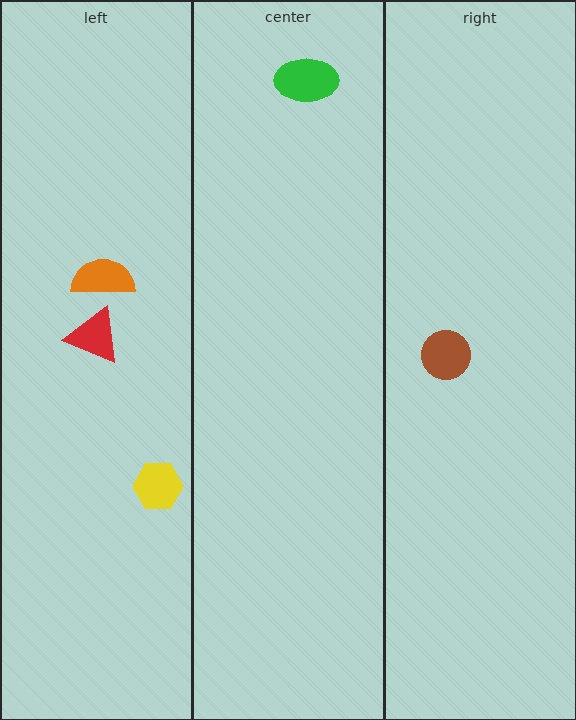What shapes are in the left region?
The red triangle, the orange semicircle, the yellow hexagon.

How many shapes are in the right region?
1.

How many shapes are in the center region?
1.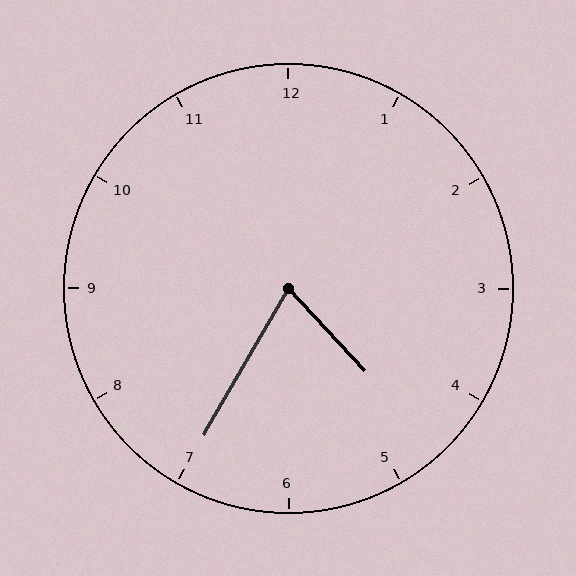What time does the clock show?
4:35.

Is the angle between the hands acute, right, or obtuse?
It is acute.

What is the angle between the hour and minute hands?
Approximately 72 degrees.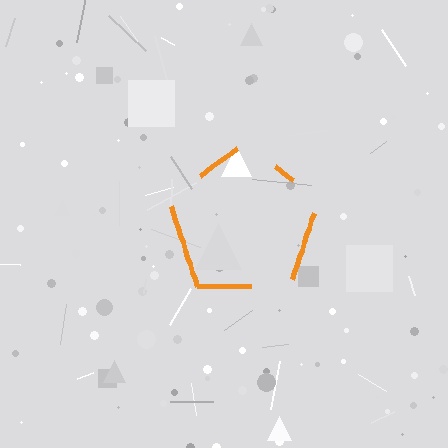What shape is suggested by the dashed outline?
The dashed outline suggests a pentagon.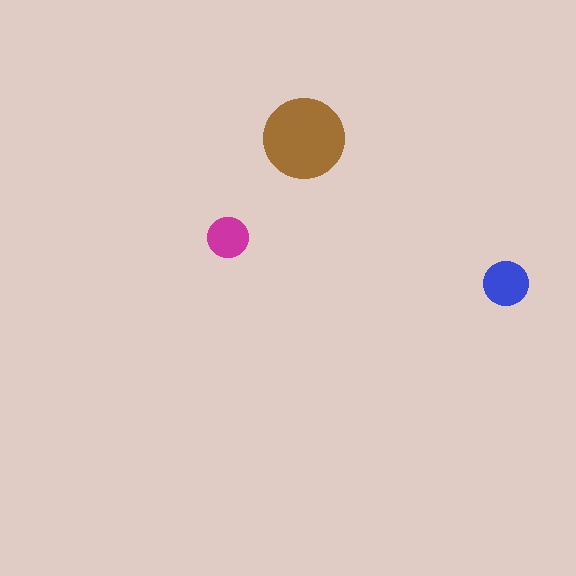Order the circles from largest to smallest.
the brown one, the blue one, the magenta one.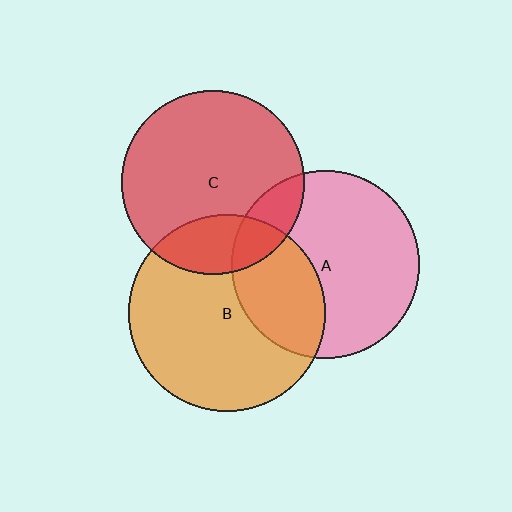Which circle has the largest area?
Circle B (orange).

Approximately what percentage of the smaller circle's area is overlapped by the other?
Approximately 35%.